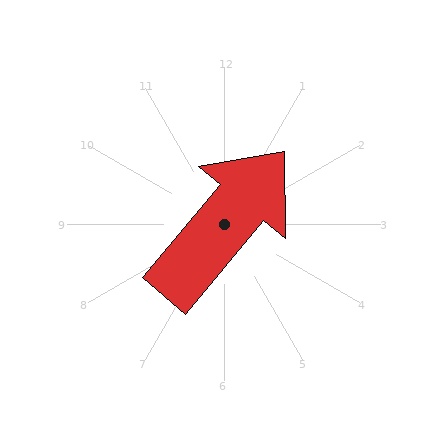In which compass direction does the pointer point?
Northeast.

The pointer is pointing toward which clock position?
Roughly 1 o'clock.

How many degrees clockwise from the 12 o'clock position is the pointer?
Approximately 40 degrees.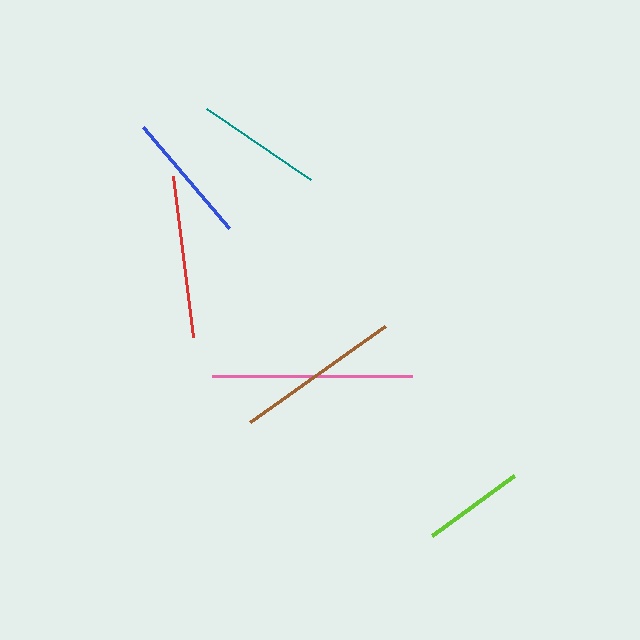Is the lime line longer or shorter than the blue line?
The blue line is longer than the lime line.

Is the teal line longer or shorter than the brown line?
The brown line is longer than the teal line.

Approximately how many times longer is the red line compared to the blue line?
The red line is approximately 1.2 times the length of the blue line.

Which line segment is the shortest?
The lime line is the shortest at approximately 102 pixels.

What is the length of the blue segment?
The blue segment is approximately 132 pixels long.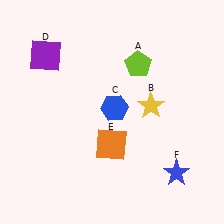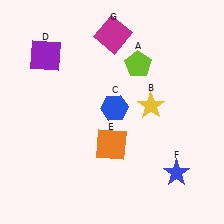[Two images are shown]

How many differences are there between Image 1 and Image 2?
There is 1 difference between the two images.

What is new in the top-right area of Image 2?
A magenta square (G) was added in the top-right area of Image 2.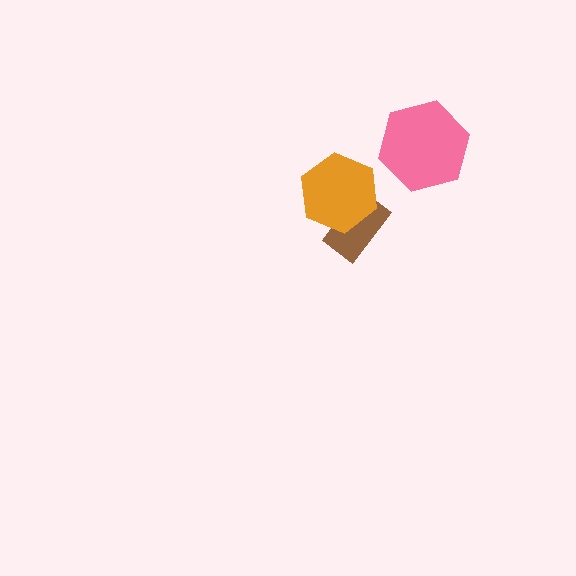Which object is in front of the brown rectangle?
The orange hexagon is in front of the brown rectangle.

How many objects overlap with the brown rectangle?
1 object overlaps with the brown rectangle.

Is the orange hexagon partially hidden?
No, no other shape covers it.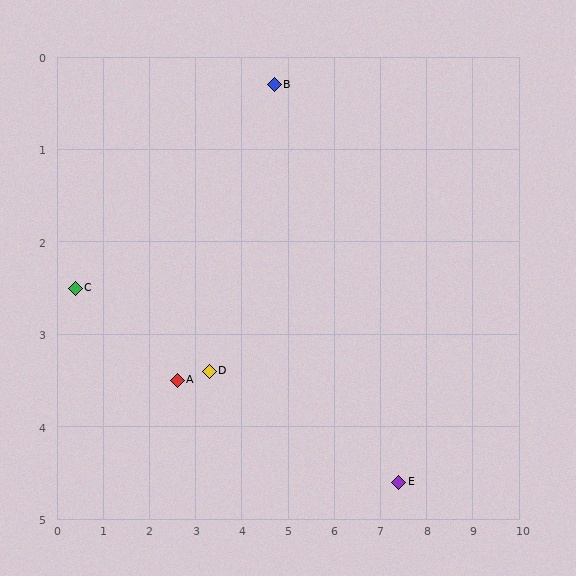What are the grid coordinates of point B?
Point B is at approximately (4.7, 0.3).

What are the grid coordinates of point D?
Point D is at approximately (3.3, 3.4).